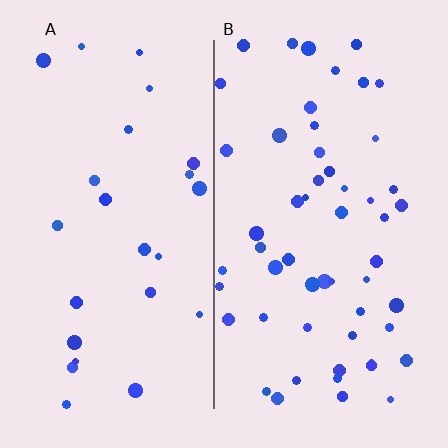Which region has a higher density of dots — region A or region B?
B (the right).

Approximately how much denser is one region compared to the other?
Approximately 2.2× — region B over region A.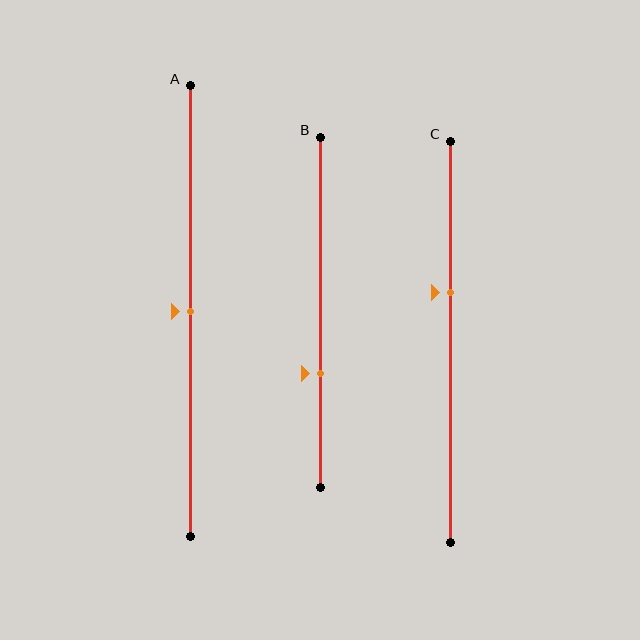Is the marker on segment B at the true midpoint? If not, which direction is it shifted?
No, the marker on segment B is shifted downward by about 17% of the segment length.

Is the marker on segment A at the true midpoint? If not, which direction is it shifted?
Yes, the marker on segment A is at the true midpoint.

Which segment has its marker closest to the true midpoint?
Segment A has its marker closest to the true midpoint.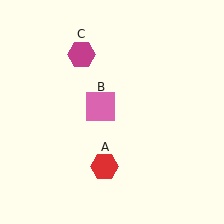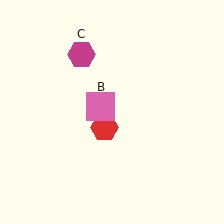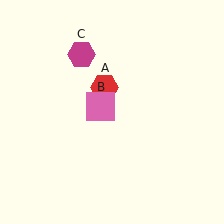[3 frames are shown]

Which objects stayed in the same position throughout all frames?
Pink square (object B) and magenta hexagon (object C) remained stationary.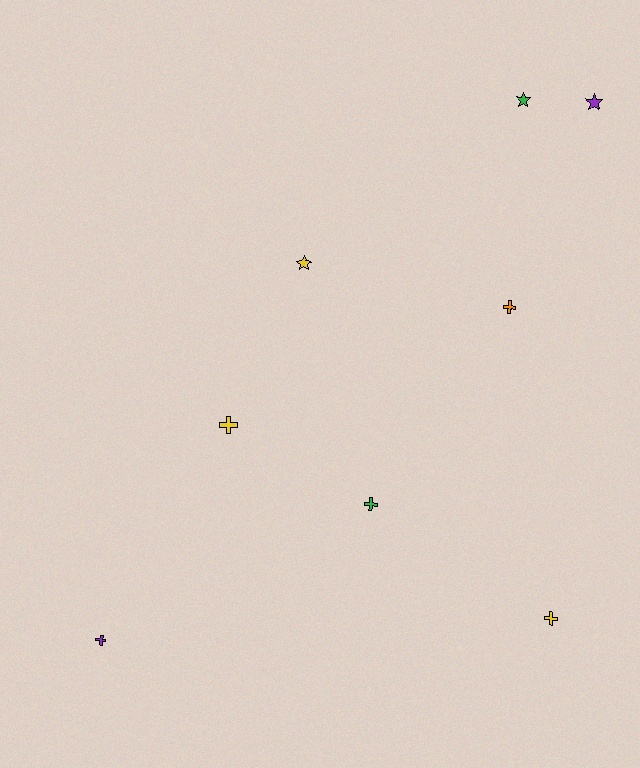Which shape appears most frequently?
Cross, with 5 objects.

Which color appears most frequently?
Yellow, with 3 objects.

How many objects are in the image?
There are 8 objects.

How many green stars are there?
There is 1 green star.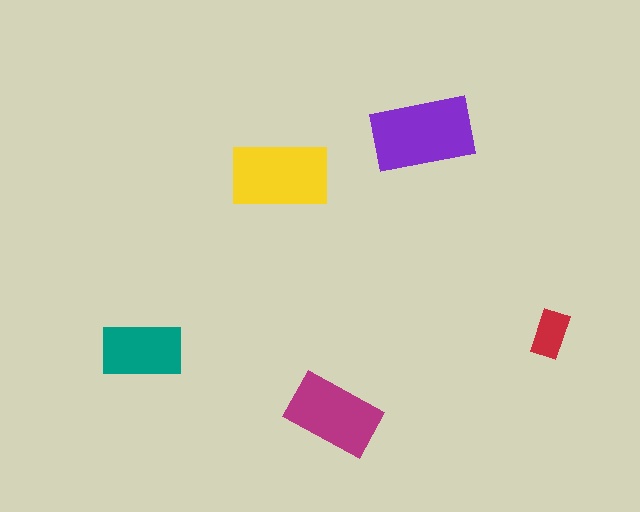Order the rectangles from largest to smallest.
the purple one, the yellow one, the magenta one, the teal one, the red one.